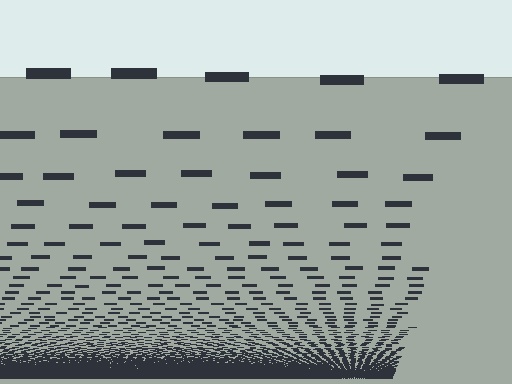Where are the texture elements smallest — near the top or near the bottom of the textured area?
Near the bottom.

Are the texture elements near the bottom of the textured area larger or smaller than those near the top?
Smaller. The gradient is inverted — elements near the bottom are smaller and denser.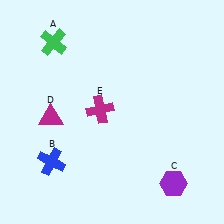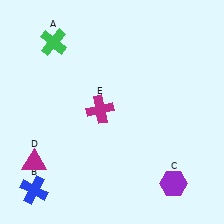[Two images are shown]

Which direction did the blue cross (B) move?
The blue cross (B) moved down.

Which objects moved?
The objects that moved are: the blue cross (B), the magenta triangle (D).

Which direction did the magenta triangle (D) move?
The magenta triangle (D) moved down.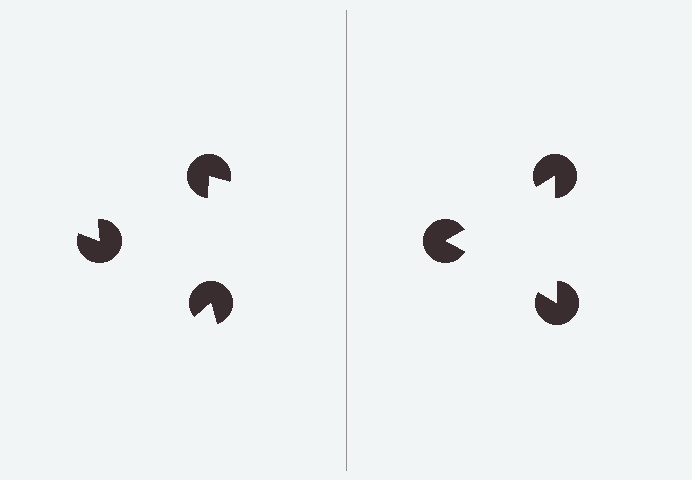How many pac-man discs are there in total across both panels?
6 — 3 on each side.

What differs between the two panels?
The pac-man discs are positioned identically on both sides; only the wedge orientations differ. On the right they align to a triangle; on the left they are misaligned.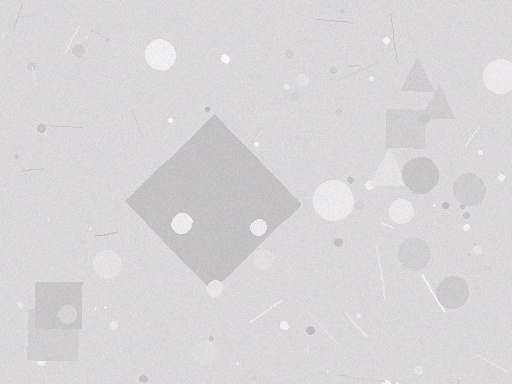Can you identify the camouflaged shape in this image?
The camouflaged shape is a diamond.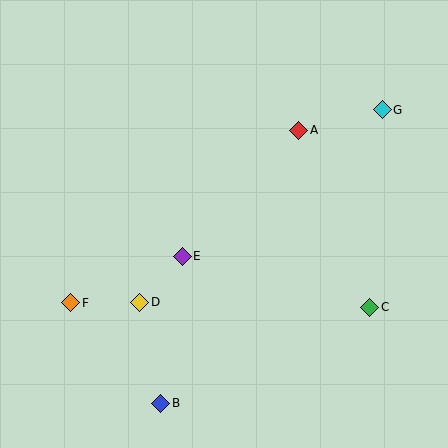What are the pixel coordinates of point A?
Point A is at (299, 130).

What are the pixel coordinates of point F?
Point F is at (71, 303).